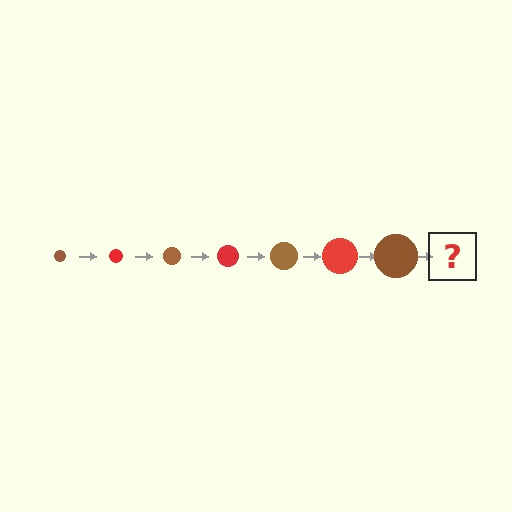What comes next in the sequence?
The next element should be a red circle, larger than the previous one.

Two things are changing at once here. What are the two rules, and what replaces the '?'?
The two rules are that the circle grows larger each step and the color cycles through brown and red. The '?' should be a red circle, larger than the previous one.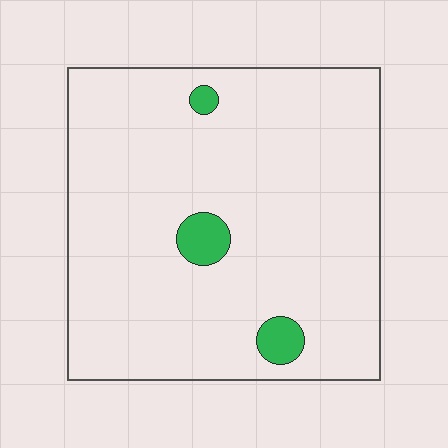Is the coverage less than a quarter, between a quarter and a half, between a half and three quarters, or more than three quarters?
Less than a quarter.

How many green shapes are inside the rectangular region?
3.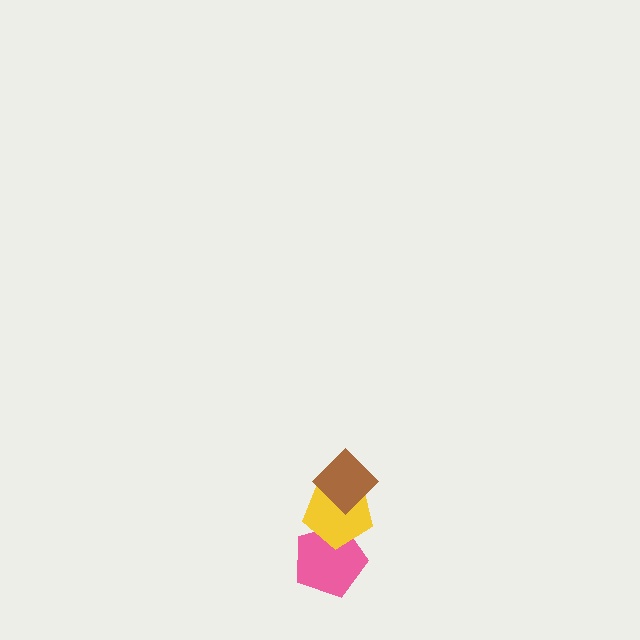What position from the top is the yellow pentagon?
The yellow pentagon is 2nd from the top.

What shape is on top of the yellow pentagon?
The brown diamond is on top of the yellow pentagon.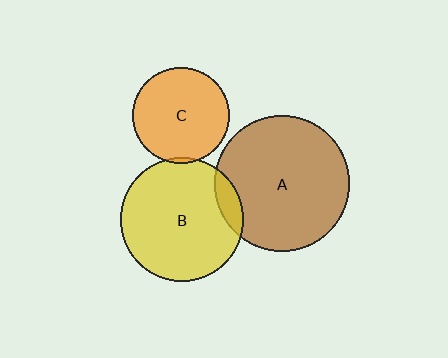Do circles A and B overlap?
Yes.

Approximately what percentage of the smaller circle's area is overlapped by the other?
Approximately 10%.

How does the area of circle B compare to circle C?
Approximately 1.6 times.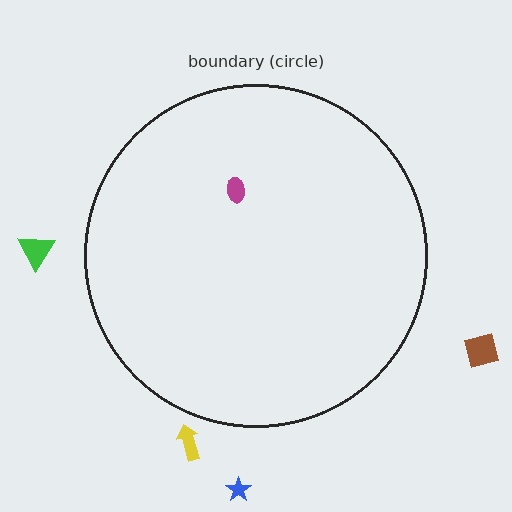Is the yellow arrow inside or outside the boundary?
Outside.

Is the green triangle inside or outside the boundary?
Outside.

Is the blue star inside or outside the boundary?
Outside.